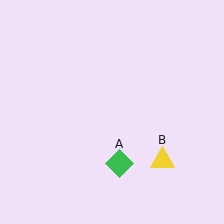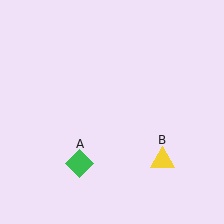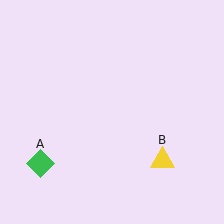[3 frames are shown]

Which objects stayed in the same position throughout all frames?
Yellow triangle (object B) remained stationary.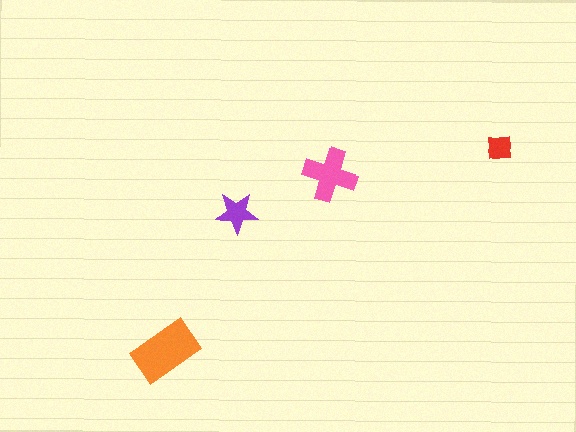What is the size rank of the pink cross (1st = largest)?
2nd.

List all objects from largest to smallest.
The orange rectangle, the pink cross, the purple star, the red square.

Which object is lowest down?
The orange rectangle is bottommost.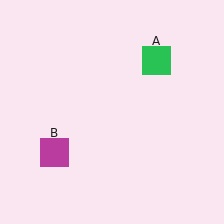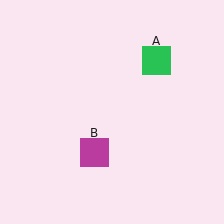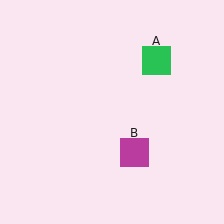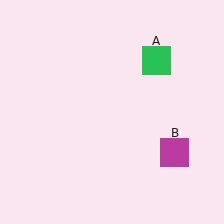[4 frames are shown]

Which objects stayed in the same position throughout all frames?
Green square (object A) remained stationary.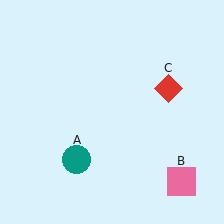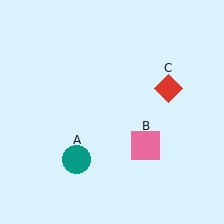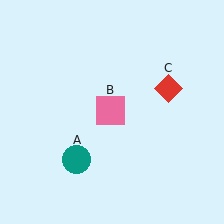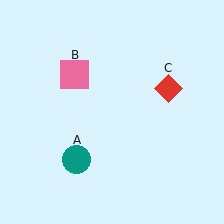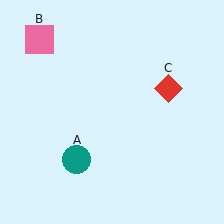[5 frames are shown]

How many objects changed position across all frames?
1 object changed position: pink square (object B).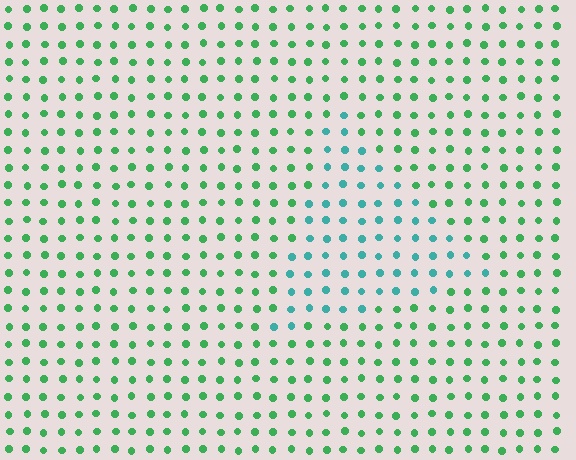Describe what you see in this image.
The image is filled with small green elements in a uniform arrangement. A triangle-shaped region is visible where the elements are tinted to a slightly different hue, forming a subtle color boundary.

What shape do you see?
I see a triangle.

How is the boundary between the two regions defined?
The boundary is defined purely by a slight shift in hue (about 42 degrees). Spacing, size, and orientation are identical on both sides.